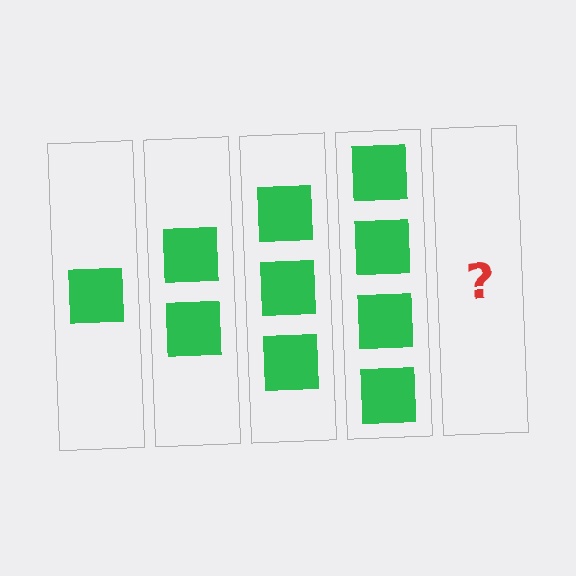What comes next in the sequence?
The next element should be 5 squares.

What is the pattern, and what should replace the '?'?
The pattern is that each step adds one more square. The '?' should be 5 squares.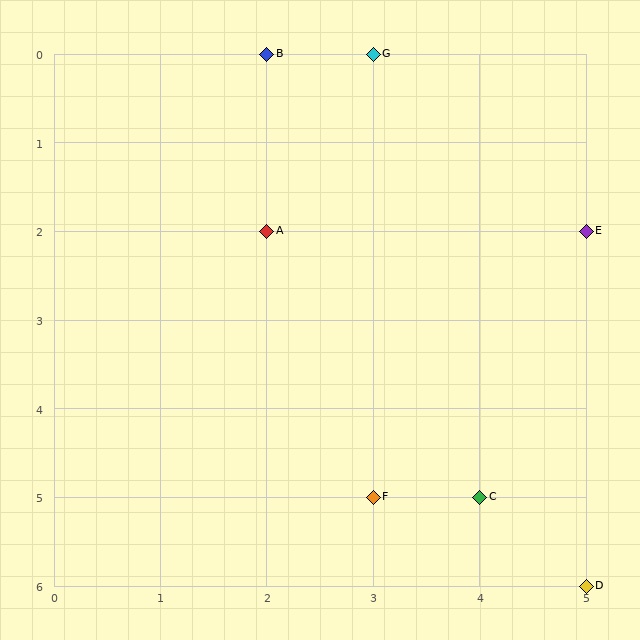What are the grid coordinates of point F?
Point F is at grid coordinates (3, 5).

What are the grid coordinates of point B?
Point B is at grid coordinates (2, 0).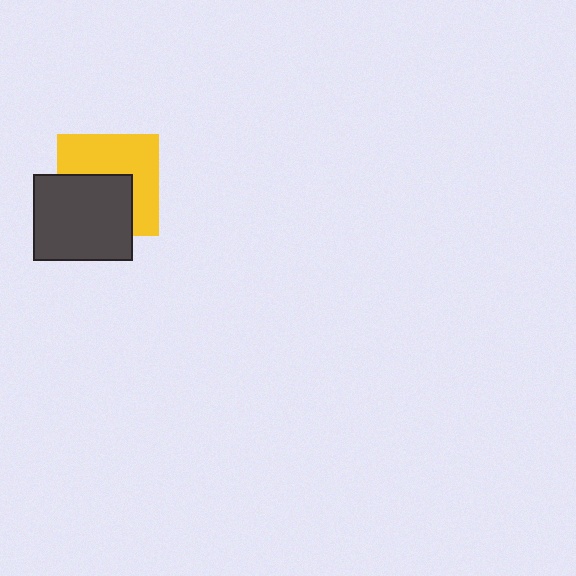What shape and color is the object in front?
The object in front is a dark gray rectangle.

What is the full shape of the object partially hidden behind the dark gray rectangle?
The partially hidden object is a yellow square.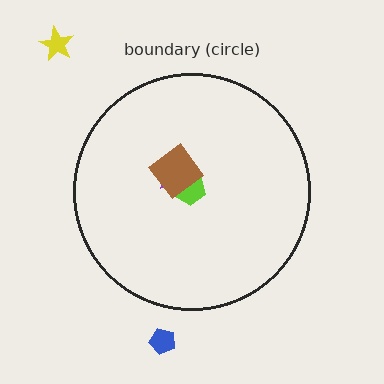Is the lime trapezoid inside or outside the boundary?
Inside.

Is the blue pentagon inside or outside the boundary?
Outside.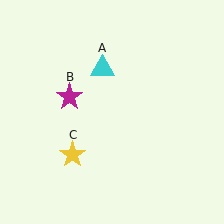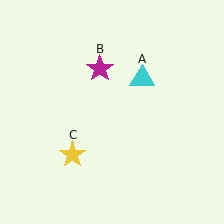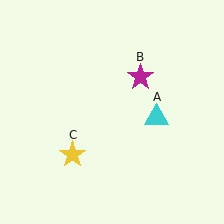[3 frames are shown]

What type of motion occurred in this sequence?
The cyan triangle (object A), magenta star (object B) rotated clockwise around the center of the scene.